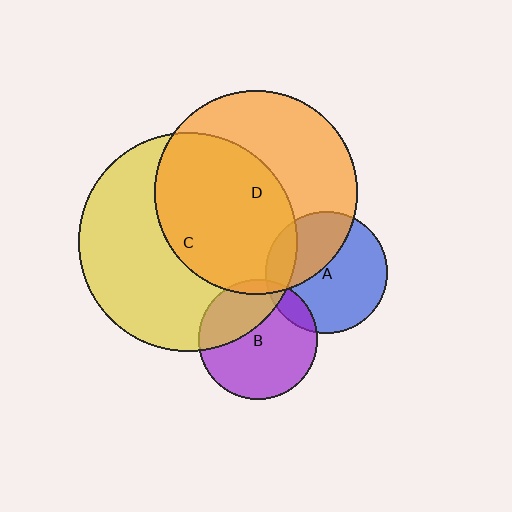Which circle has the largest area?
Circle C (yellow).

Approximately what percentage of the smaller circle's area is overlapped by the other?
Approximately 10%.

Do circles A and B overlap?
Yes.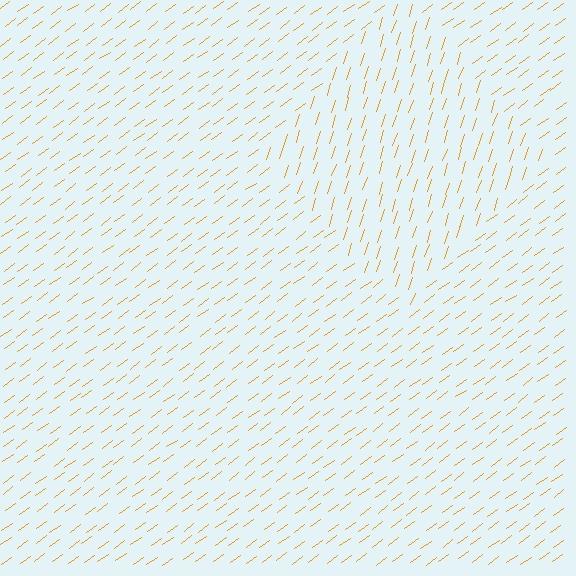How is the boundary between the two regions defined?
The boundary is defined purely by a change in line orientation (approximately 35 degrees difference). All lines are the same color and thickness.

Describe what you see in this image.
The image is filled with small orange line segments. A diamond region in the image has lines oriented differently from the surrounding lines, creating a visible texture boundary.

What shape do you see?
I see a diamond.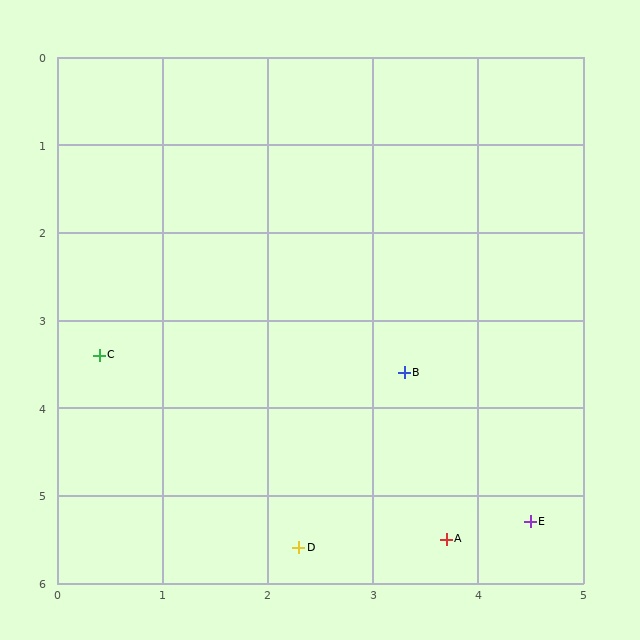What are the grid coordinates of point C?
Point C is at approximately (0.4, 3.4).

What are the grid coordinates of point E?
Point E is at approximately (4.5, 5.3).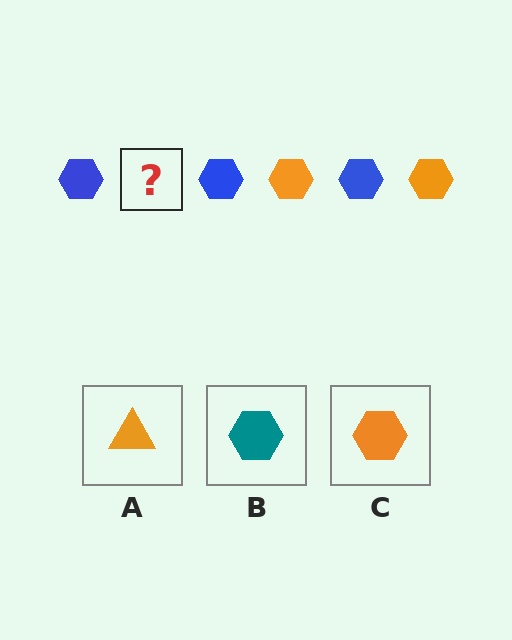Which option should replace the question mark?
Option C.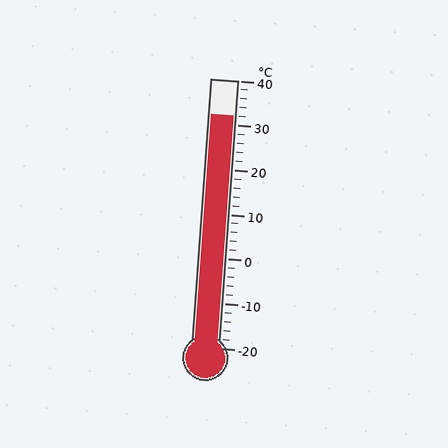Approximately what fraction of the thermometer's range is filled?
The thermometer is filled to approximately 85% of its range.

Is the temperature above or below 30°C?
The temperature is above 30°C.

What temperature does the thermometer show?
The thermometer shows approximately 32°C.